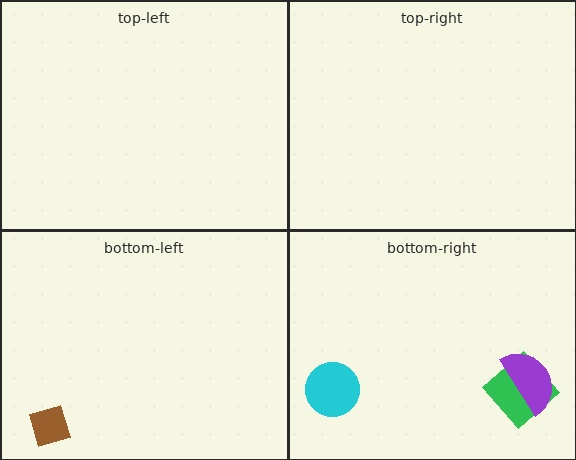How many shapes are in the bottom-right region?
3.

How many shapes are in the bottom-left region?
1.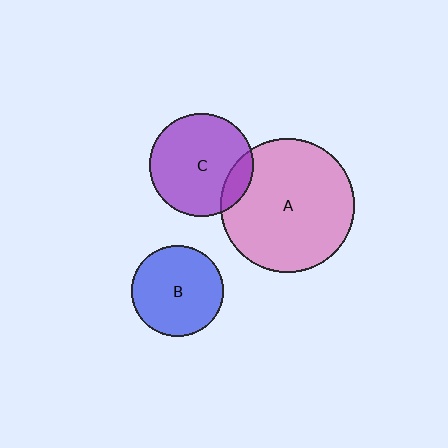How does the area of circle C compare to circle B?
Approximately 1.3 times.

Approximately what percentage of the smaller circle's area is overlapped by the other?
Approximately 15%.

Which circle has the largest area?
Circle A (pink).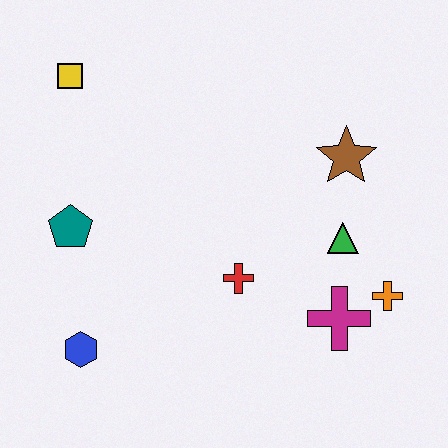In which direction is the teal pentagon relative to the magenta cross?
The teal pentagon is to the left of the magenta cross.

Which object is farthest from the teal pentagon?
The orange cross is farthest from the teal pentagon.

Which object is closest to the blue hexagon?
The teal pentagon is closest to the blue hexagon.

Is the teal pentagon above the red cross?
Yes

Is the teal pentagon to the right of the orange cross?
No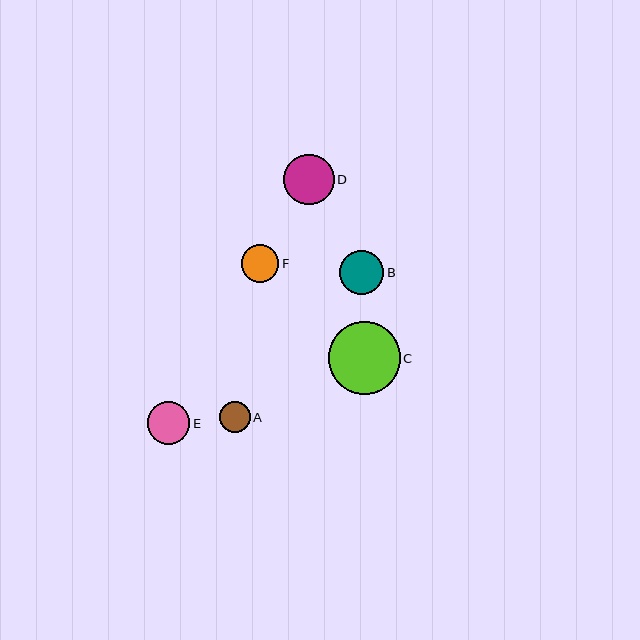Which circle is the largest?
Circle C is the largest with a size of approximately 72 pixels.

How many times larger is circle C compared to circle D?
Circle C is approximately 1.4 times the size of circle D.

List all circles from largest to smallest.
From largest to smallest: C, D, B, E, F, A.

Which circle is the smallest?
Circle A is the smallest with a size of approximately 31 pixels.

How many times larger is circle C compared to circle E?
Circle C is approximately 1.7 times the size of circle E.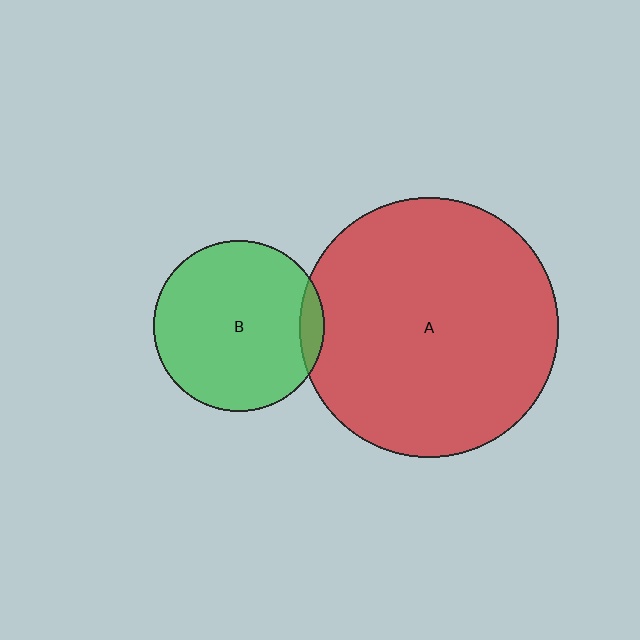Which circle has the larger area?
Circle A (red).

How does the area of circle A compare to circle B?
Approximately 2.3 times.